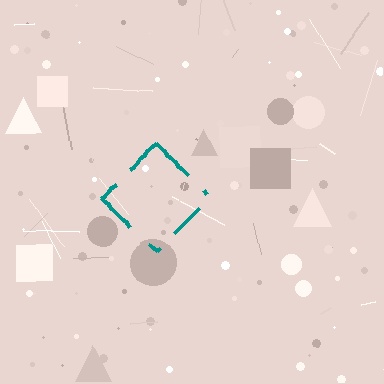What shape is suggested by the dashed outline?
The dashed outline suggests a diamond.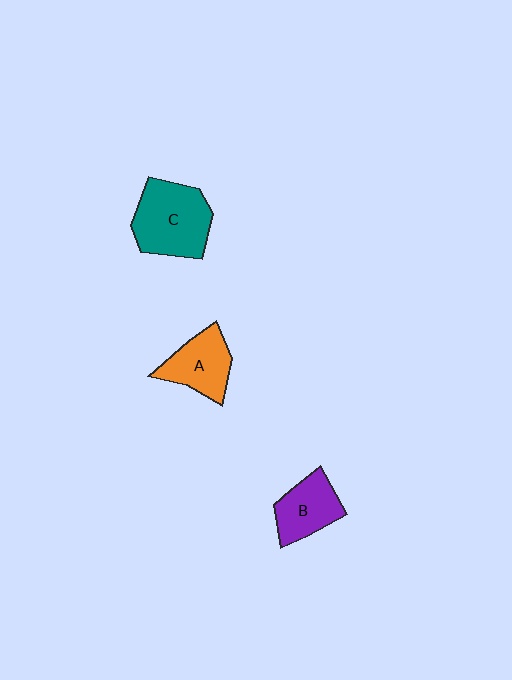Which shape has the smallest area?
Shape B (purple).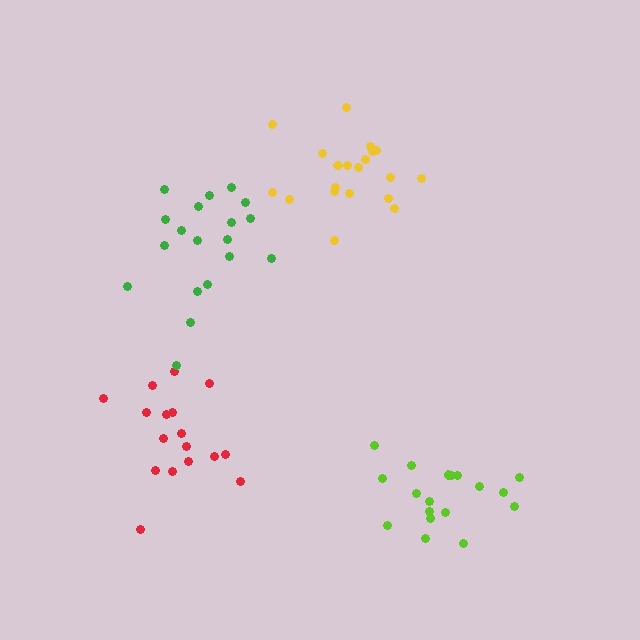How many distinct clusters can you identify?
There are 4 distinct clusters.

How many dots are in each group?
Group 1: 20 dots, Group 2: 18 dots, Group 3: 17 dots, Group 4: 19 dots (74 total).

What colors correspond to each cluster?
The clusters are colored: yellow, lime, red, green.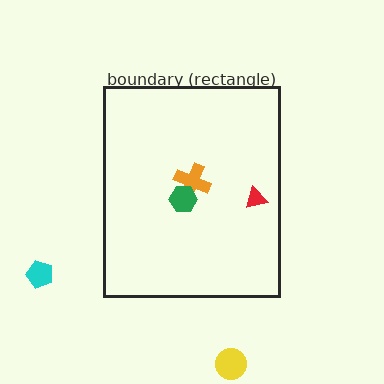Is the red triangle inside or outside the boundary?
Inside.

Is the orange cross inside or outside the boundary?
Inside.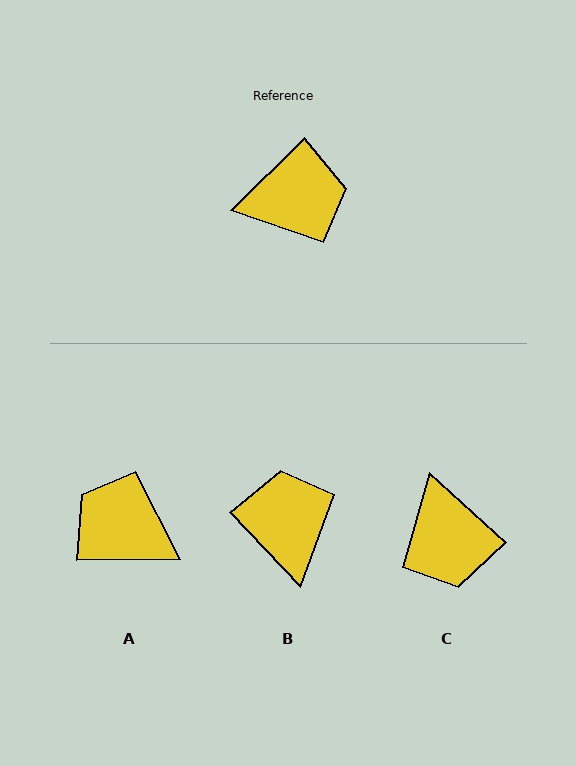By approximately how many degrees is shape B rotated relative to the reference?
Approximately 89 degrees counter-clockwise.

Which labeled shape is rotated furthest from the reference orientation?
A, about 136 degrees away.